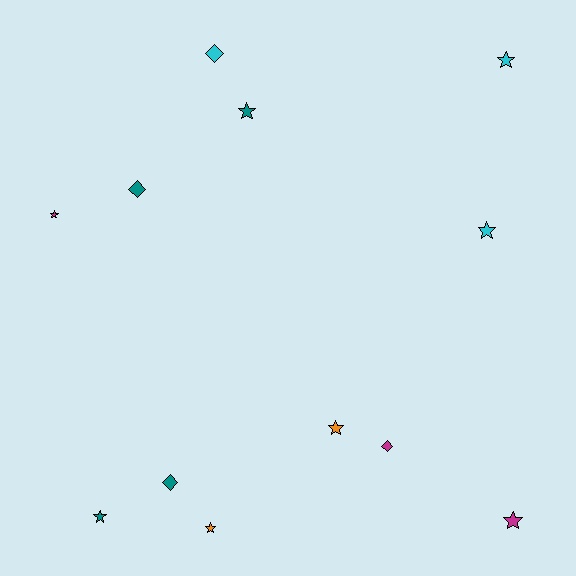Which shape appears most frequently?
Star, with 8 objects.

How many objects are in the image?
There are 12 objects.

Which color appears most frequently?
Teal, with 4 objects.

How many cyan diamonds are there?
There is 1 cyan diamond.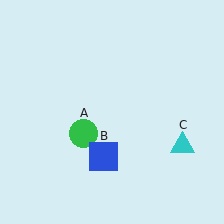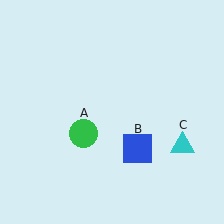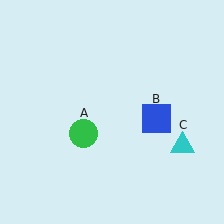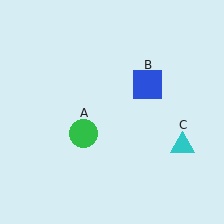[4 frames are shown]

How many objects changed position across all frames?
1 object changed position: blue square (object B).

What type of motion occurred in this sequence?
The blue square (object B) rotated counterclockwise around the center of the scene.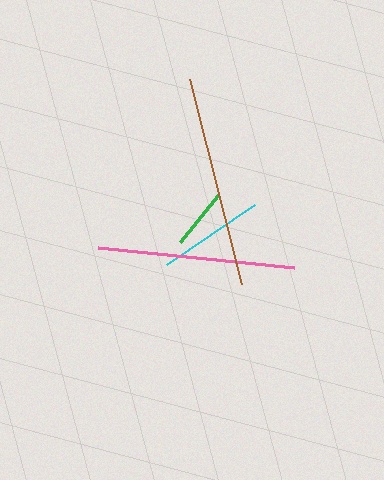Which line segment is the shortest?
The green line is the shortest at approximately 60 pixels.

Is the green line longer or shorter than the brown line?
The brown line is longer than the green line.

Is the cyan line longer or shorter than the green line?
The cyan line is longer than the green line.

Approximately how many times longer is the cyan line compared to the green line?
The cyan line is approximately 1.8 times the length of the green line.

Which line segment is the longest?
The brown line is the longest at approximately 211 pixels.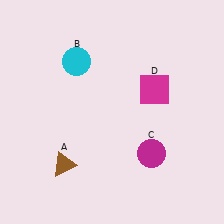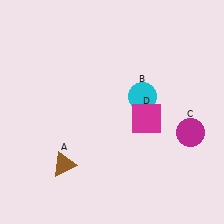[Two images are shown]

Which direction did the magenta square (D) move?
The magenta square (D) moved down.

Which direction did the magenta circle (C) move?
The magenta circle (C) moved right.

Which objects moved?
The objects that moved are: the cyan circle (B), the magenta circle (C), the magenta square (D).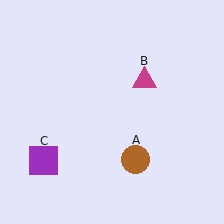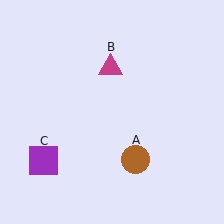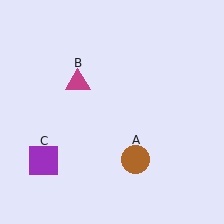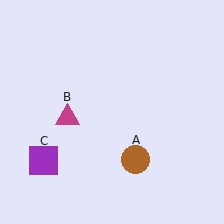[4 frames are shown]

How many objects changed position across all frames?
1 object changed position: magenta triangle (object B).